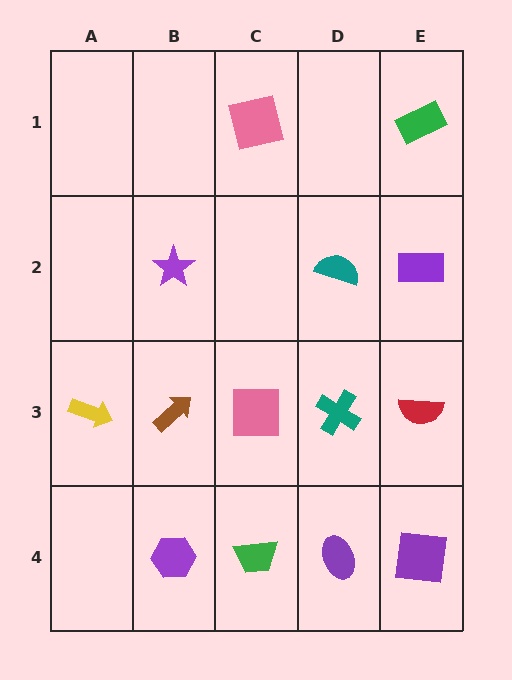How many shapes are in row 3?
5 shapes.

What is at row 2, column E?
A purple rectangle.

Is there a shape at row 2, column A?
No, that cell is empty.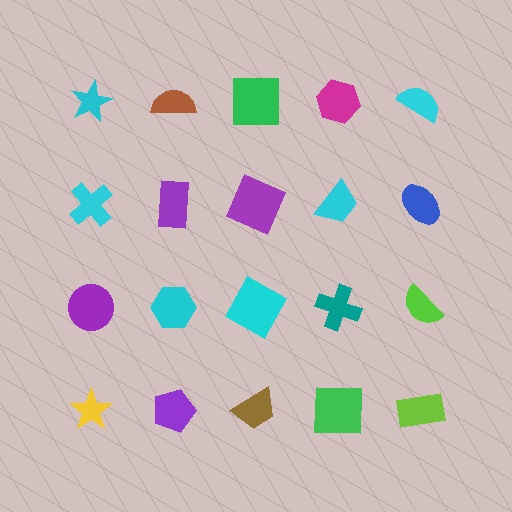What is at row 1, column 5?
A cyan semicircle.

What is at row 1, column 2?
A brown semicircle.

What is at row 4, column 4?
A green square.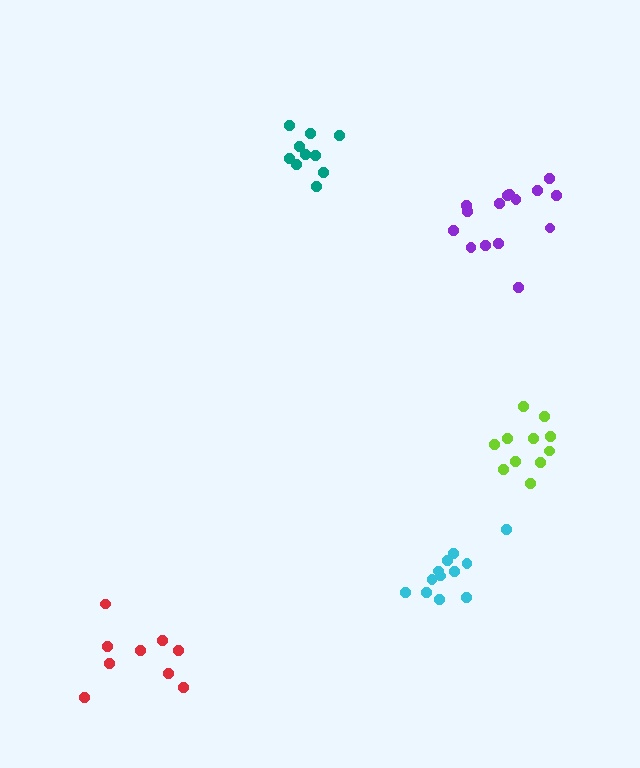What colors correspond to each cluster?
The clusters are colored: lime, purple, cyan, red, teal.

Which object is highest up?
The teal cluster is topmost.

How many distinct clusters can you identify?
There are 5 distinct clusters.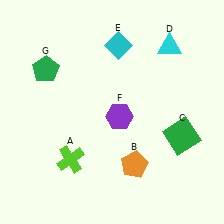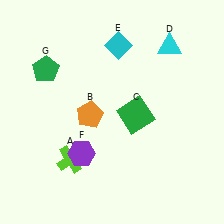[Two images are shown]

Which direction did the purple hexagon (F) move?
The purple hexagon (F) moved left.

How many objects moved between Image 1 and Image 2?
3 objects moved between the two images.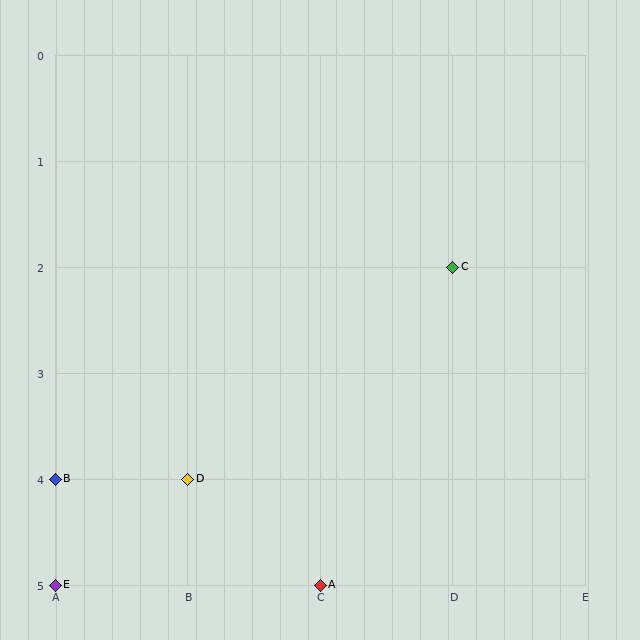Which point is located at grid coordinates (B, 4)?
Point D is at (B, 4).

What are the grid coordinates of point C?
Point C is at grid coordinates (D, 2).